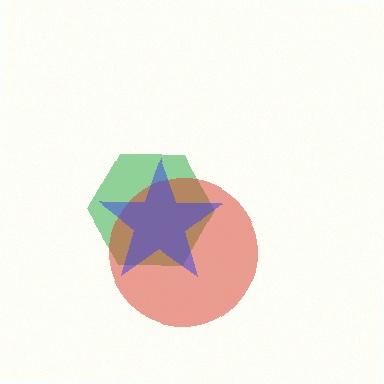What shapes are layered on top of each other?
The layered shapes are: a green hexagon, a red circle, a blue star.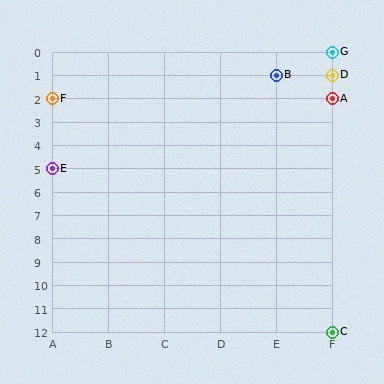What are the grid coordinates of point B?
Point B is at grid coordinates (E, 1).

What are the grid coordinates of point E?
Point E is at grid coordinates (A, 5).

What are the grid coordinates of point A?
Point A is at grid coordinates (F, 2).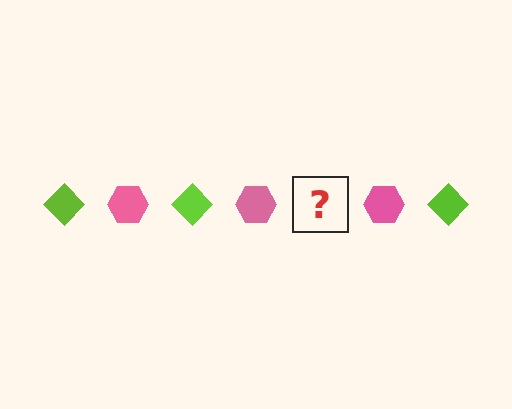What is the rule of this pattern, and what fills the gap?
The rule is that the pattern alternates between lime diamond and pink hexagon. The gap should be filled with a lime diamond.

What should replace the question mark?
The question mark should be replaced with a lime diamond.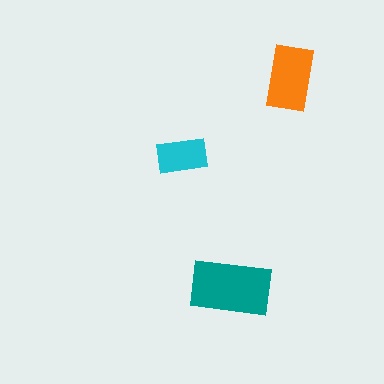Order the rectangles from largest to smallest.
the teal one, the orange one, the cyan one.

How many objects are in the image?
There are 3 objects in the image.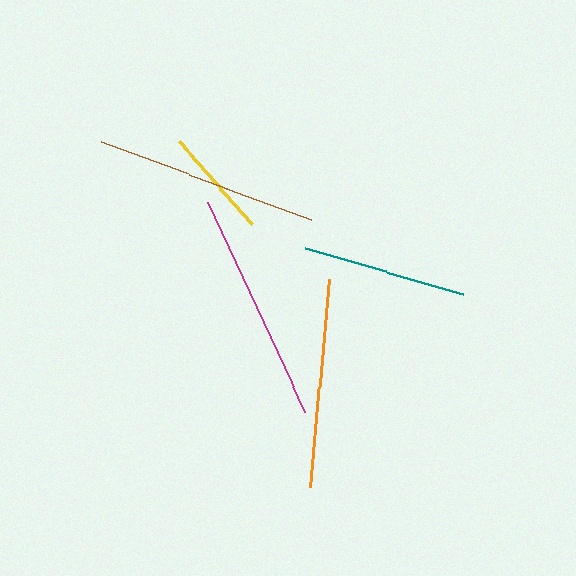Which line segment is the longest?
The magenta line is the longest at approximately 232 pixels.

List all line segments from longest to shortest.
From longest to shortest: magenta, brown, orange, teal, yellow.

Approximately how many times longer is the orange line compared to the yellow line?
The orange line is approximately 1.9 times the length of the yellow line.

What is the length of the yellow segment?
The yellow segment is approximately 110 pixels long.